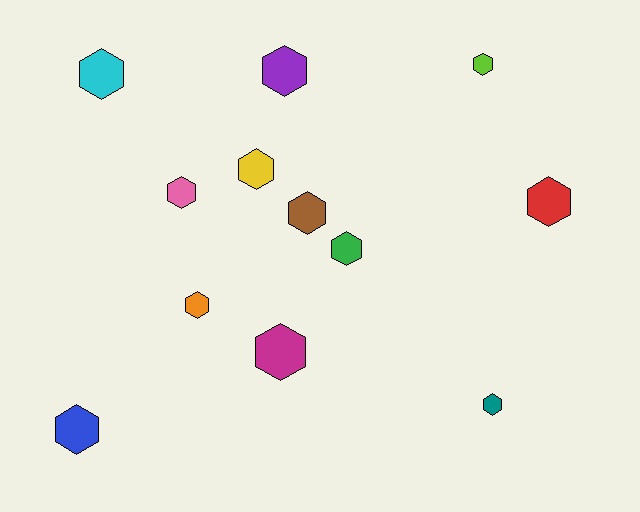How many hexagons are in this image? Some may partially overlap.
There are 12 hexagons.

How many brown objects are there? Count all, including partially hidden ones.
There is 1 brown object.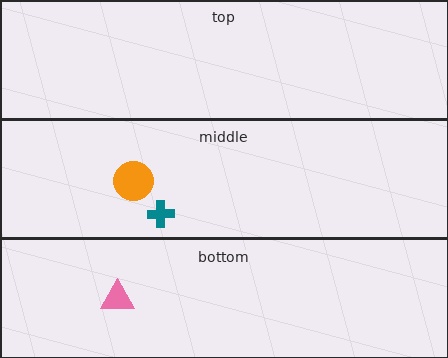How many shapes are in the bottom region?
1.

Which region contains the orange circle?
The middle region.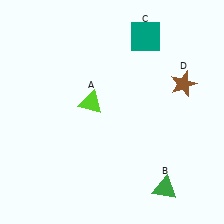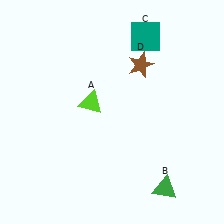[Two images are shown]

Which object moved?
The brown star (D) moved left.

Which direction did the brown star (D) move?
The brown star (D) moved left.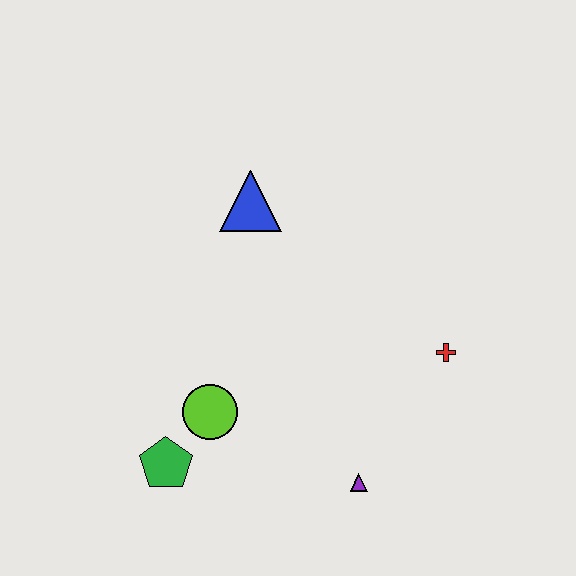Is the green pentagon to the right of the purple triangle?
No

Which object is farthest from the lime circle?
The red cross is farthest from the lime circle.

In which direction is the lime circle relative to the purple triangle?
The lime circle is to the left of the purple triangle.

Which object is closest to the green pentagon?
The lime circle is closest to the green pentagon.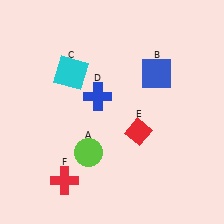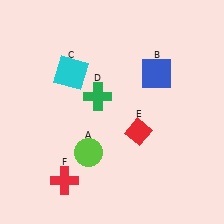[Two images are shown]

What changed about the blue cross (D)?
In Image 1, D is blue. In Image 2, it changed to green.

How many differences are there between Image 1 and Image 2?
There is 1 difference between the two images.